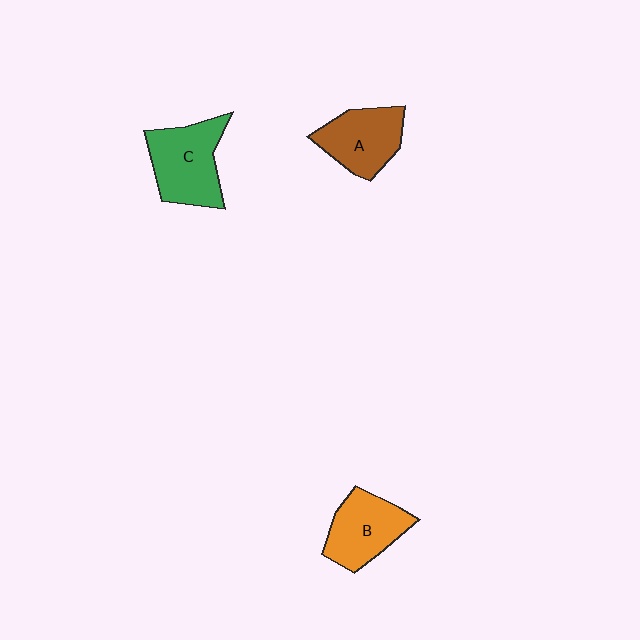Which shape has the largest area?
Shape C (green).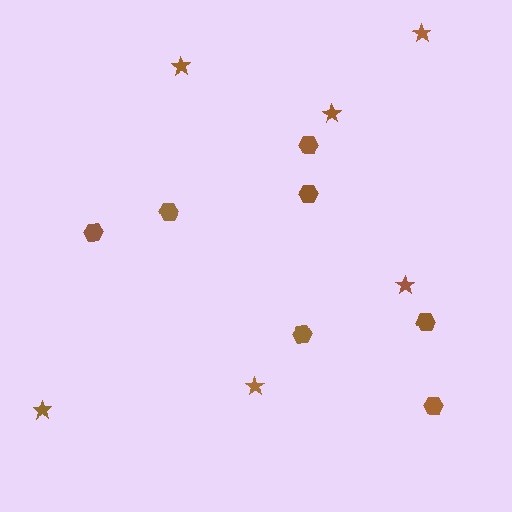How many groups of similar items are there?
There are 2 groups: one group of stars (6) and one group of hexagons (7).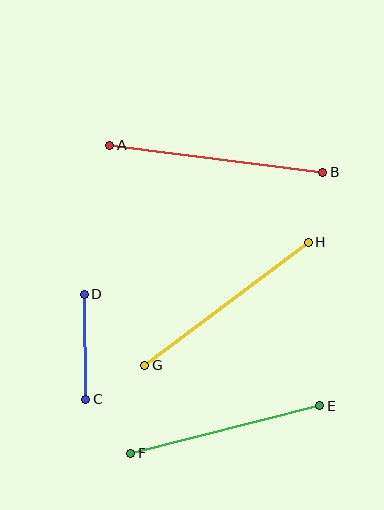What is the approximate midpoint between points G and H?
The midpoint is at approximately (227, 304) pixels.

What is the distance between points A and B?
The distance is approximately 215 pixels.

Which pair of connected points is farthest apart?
Points A and B are farthest apart.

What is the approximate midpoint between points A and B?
The midpoint is at approximately (216, 159) pixels.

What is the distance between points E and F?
The distance is approximately 195 pixels.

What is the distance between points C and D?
The distance is approximately 105 pixels.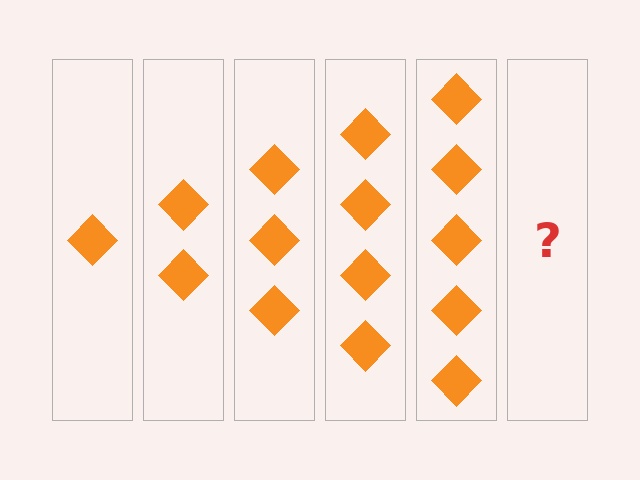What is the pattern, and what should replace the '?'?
The pattern is that each step adds one more diamond. The '?' should be 6 diamonds.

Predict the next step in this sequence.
The next step is 6 diamonds.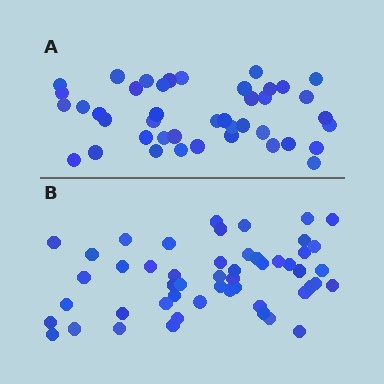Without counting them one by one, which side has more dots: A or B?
Region B (the bottom region) has more dots.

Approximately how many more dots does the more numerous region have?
Region B has roughly 8 or so more dots than region A.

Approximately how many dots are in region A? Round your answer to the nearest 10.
About 40 dots. (The exact count is 42, which rounds to 40.)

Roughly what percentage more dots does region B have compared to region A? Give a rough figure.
About 20% more.